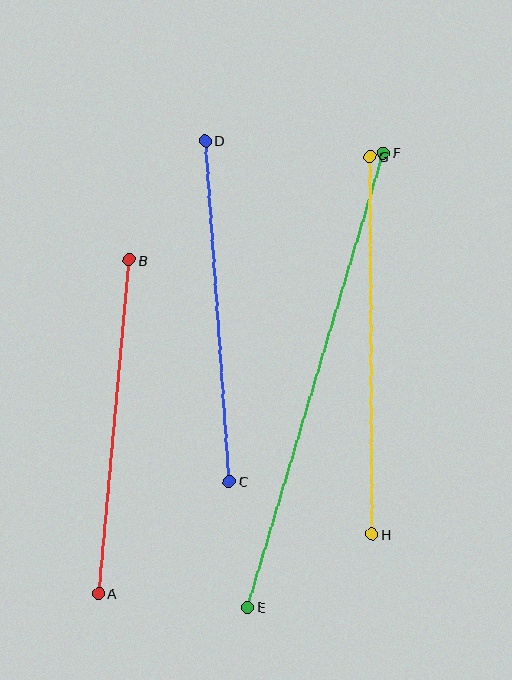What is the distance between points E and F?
The distance is approximately 475 pixels.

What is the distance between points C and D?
The distance is approximately 341 pixels.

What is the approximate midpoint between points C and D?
The midpoint is at approximately (217, 311) pixels.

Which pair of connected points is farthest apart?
Points E and F are farthest apart.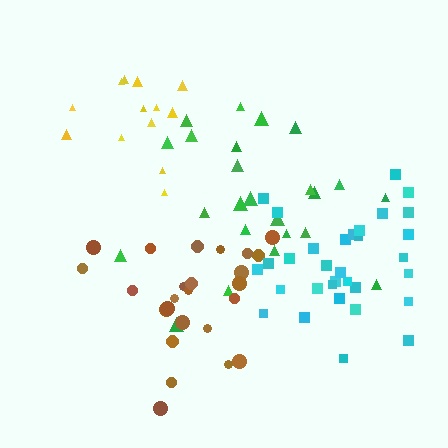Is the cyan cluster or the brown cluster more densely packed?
Cyan.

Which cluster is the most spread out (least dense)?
Green.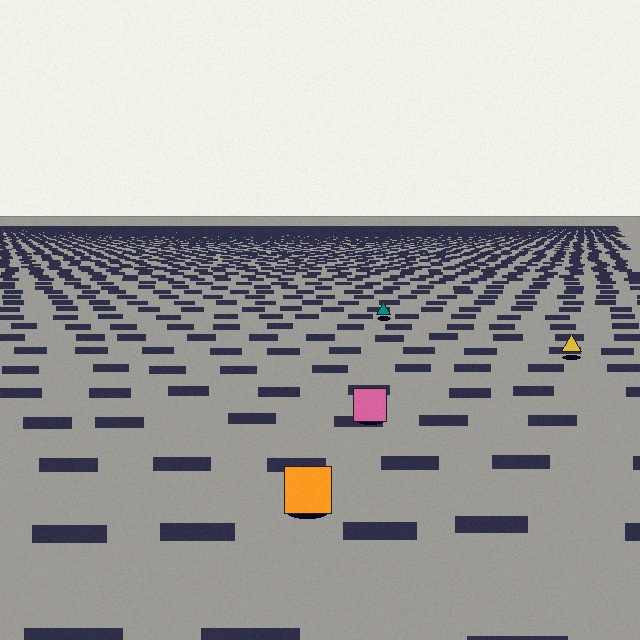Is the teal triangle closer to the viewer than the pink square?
No. The pink square is closer — you can tell from the texture gradient: the ground texture is coarser near it.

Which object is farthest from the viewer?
The teal triangle is farthest from the viewer. It appears smaller and the ground texture around it is denser.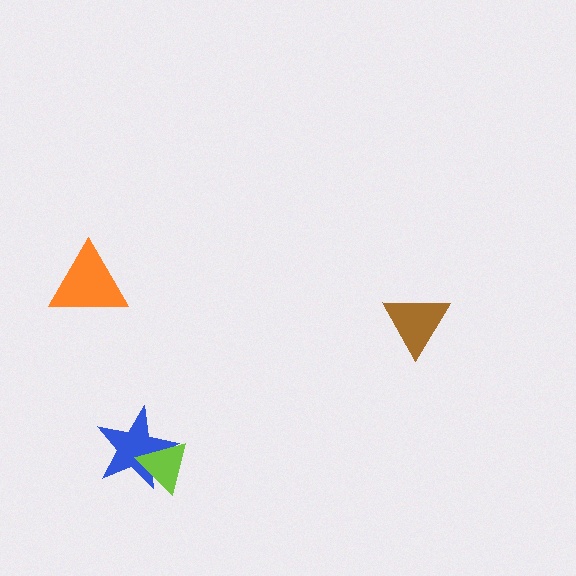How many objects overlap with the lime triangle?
1 object overlaps with the lime triangle.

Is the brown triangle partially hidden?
No, no other shape covers it.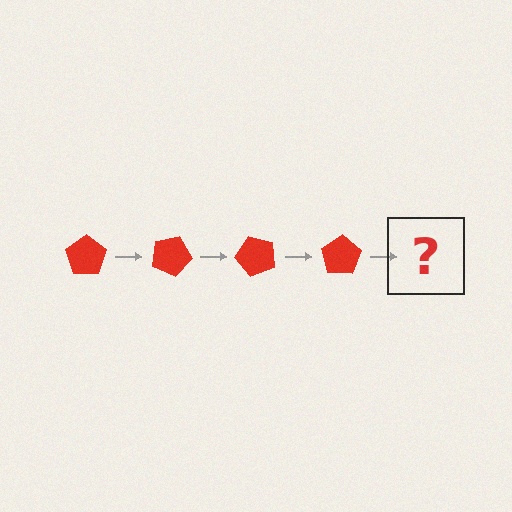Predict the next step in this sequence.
The next step is a red pentagon rotated 100 degrees.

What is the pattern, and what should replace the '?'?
The pattern is that the pentagon rotates 25 degrees each step. The '?' should be a red pentagon rotated 100 degrees.